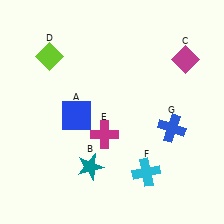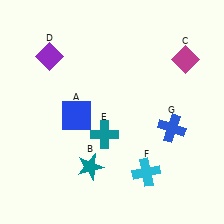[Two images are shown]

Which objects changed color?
D changed from lime to purple. E changed from magenta to teal.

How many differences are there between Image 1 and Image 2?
There are 2 differences between the two images.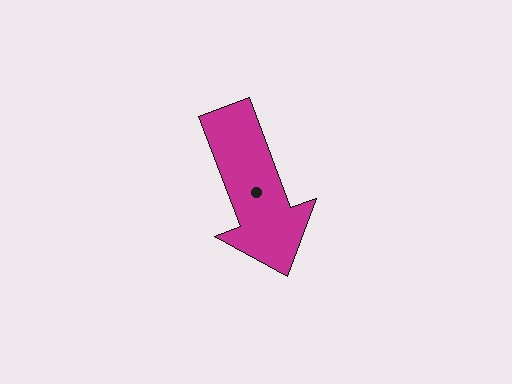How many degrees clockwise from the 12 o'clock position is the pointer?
Approximately 159 degrees.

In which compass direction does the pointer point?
South.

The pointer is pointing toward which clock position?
Roughly 5 o'clock.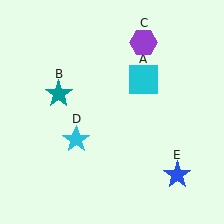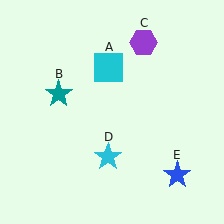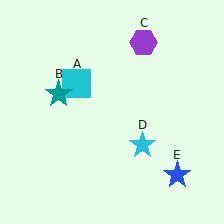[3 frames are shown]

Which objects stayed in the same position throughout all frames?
Teal star (object B) and purple hexagon (object C) and blue star (object E) remained stationary.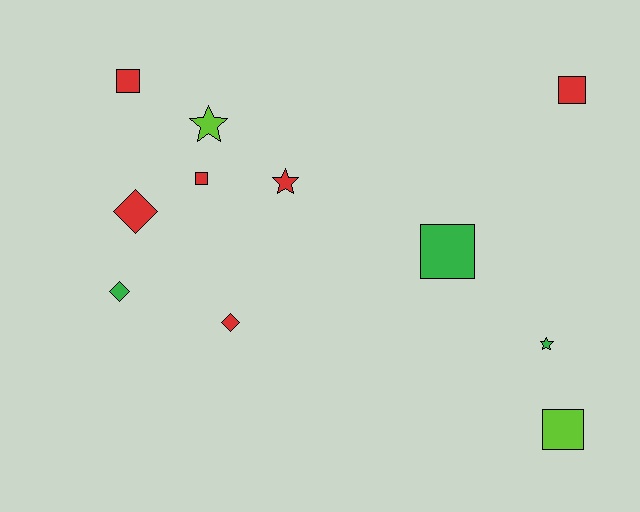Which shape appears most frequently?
Square, with 5 objects.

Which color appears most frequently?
Red, with 6 objects.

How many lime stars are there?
There is 1 lime star.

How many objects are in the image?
There are 11 objects.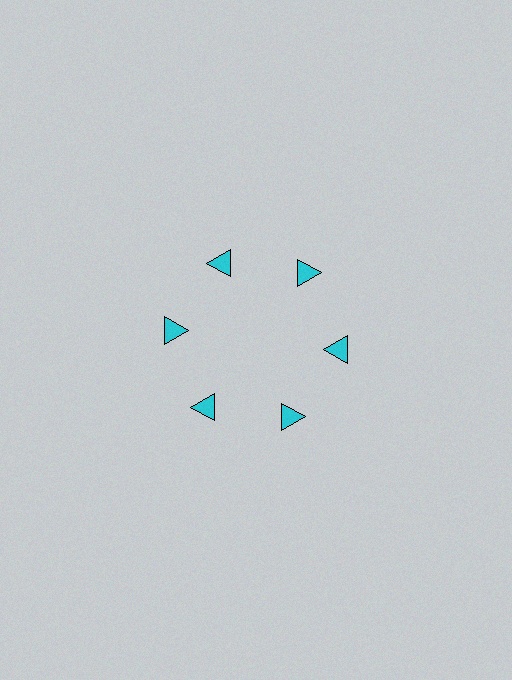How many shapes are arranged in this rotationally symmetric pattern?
There are 6 shapes, arranged in 6 groups of 1.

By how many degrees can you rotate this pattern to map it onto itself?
The pattern maps onto itself every 60 degrees of rotation.